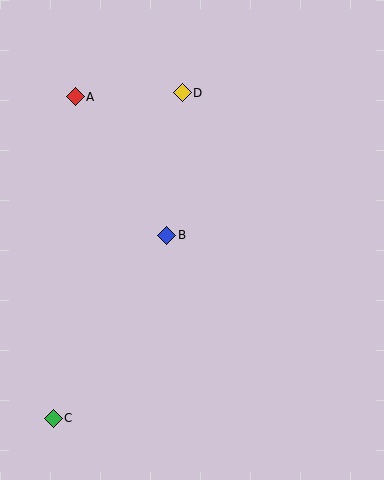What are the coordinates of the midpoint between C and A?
The midpoint between C and A is at (64, 258).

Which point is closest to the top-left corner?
Point A is closest to the top-left corner.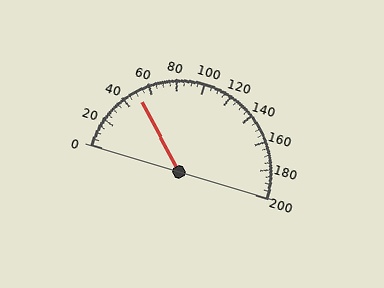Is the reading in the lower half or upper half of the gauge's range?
The reading is in the lower half of the range (0 to 200).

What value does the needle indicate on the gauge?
The needle indicates approximately 50.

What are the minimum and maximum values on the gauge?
The gauge ranges from 0 to 200.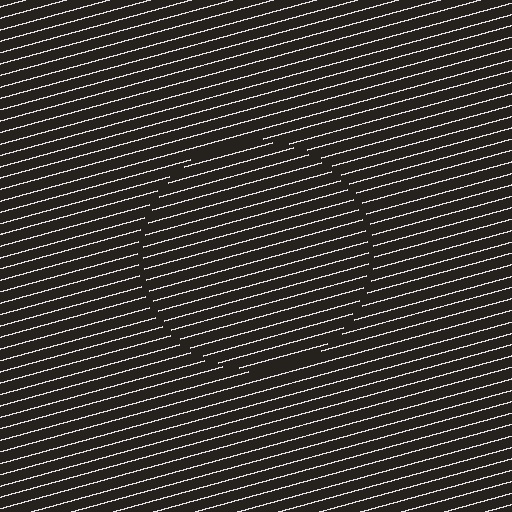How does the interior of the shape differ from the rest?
The interior of the shape contains the same grating, shifted by half a period — the contour is defined by the phase discontinuity where line-ends from the inner and outer gratings abut.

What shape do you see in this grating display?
An illusory circle. The interior of the shape contains the same grating, shifted by half a period — the contour is defined by the phase discontinuity where line-ends from the inner and outer gratings abut.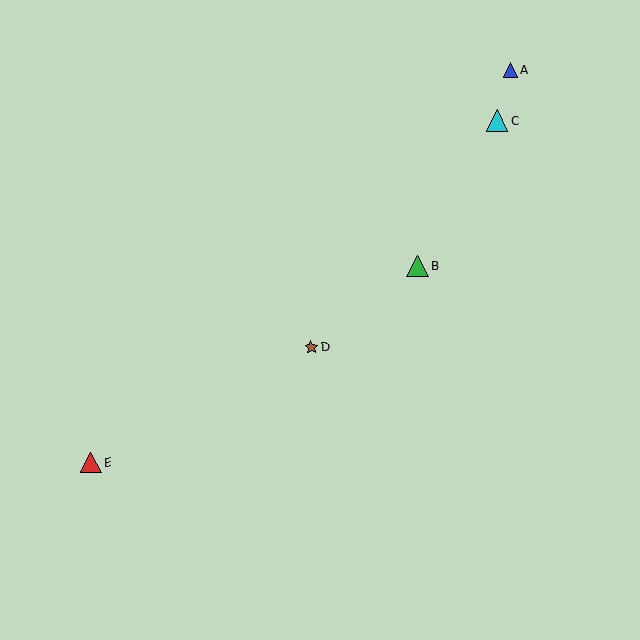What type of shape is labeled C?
Shape C is a cyan triangle.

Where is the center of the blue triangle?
The center of the blue triangle is at (510, 70).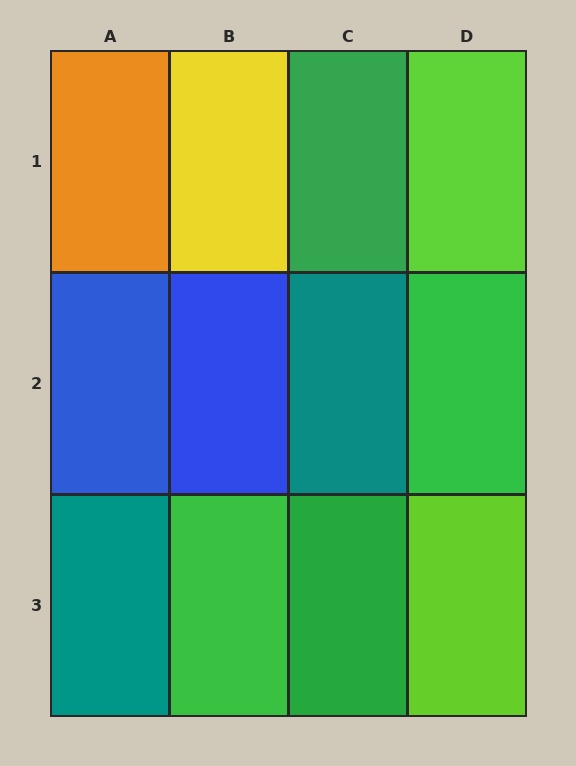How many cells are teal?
2 cells are teal.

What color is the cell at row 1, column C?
Green.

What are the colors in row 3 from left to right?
Teal, green, green, lime.